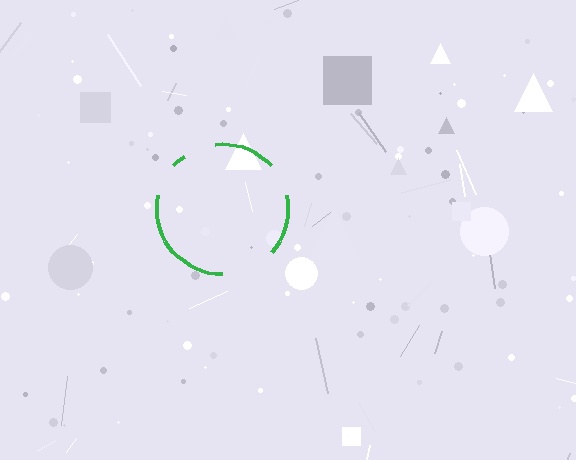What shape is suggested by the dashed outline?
The dashed outline suggests a circle.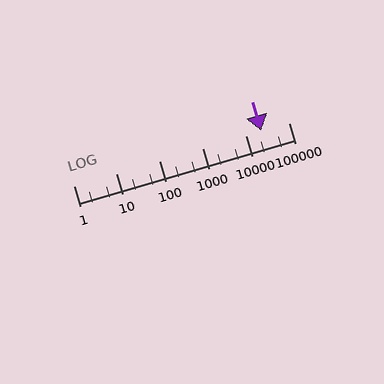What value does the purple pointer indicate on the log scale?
The pointer indicates approximately 23000.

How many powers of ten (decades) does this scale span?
The scale spans 5 decades, from 1 to 100000.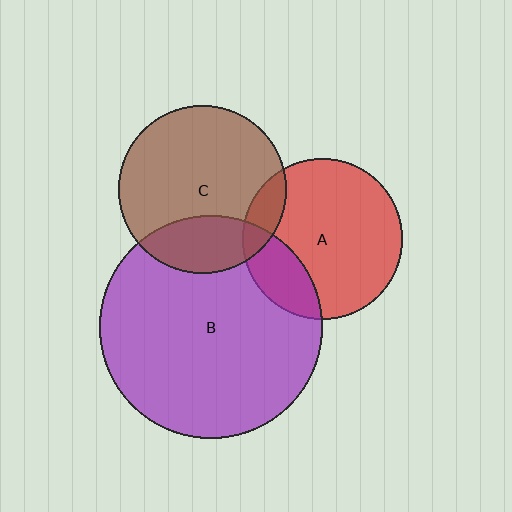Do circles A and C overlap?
Yes.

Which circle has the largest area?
Circle B (purple).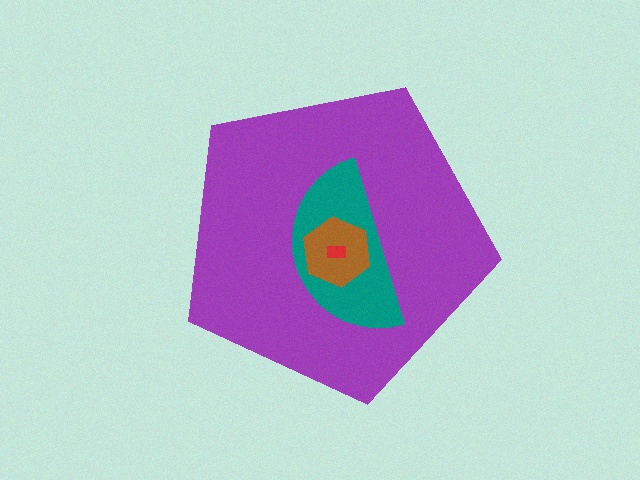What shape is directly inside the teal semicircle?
The brown hexagon.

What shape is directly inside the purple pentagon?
The teal semicircle.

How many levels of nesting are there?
4.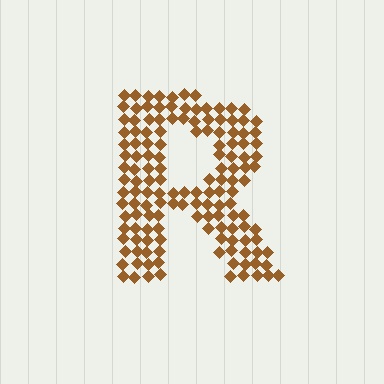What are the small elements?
The small elements are diamonds.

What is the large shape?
The large shape is the letter R.